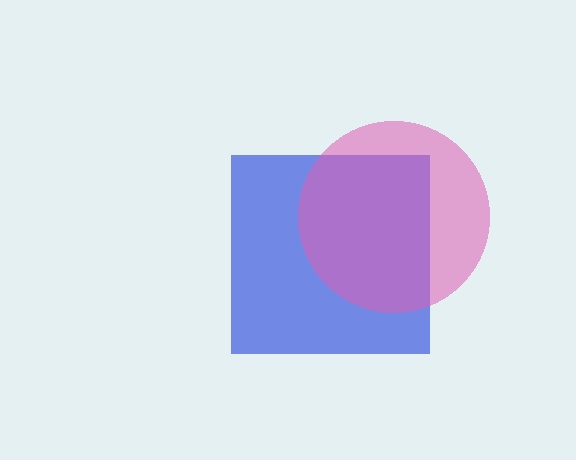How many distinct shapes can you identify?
There are 2 distinct shapes: a blue square, a pink circle.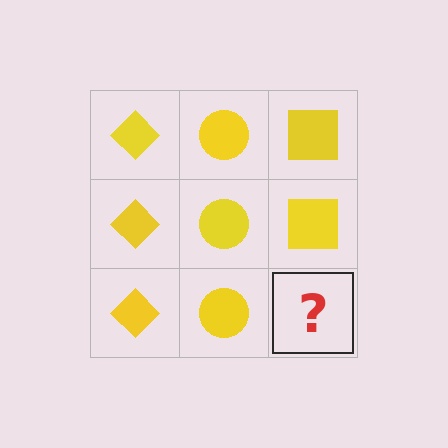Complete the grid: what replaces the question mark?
The question mark should be replaced with a yellow square.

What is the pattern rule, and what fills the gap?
The rule is that each column has a consistent shape. The gap should be filled with a yellow square.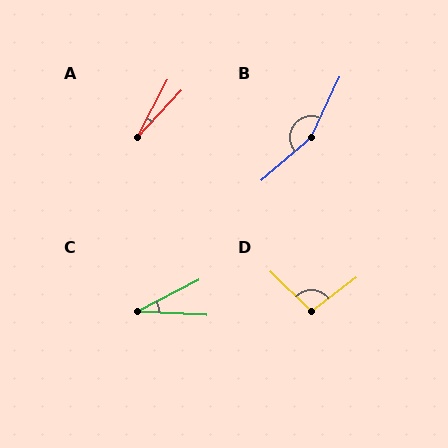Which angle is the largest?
B, at approximately 156 degrees.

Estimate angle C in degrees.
Approximately 30 degrees.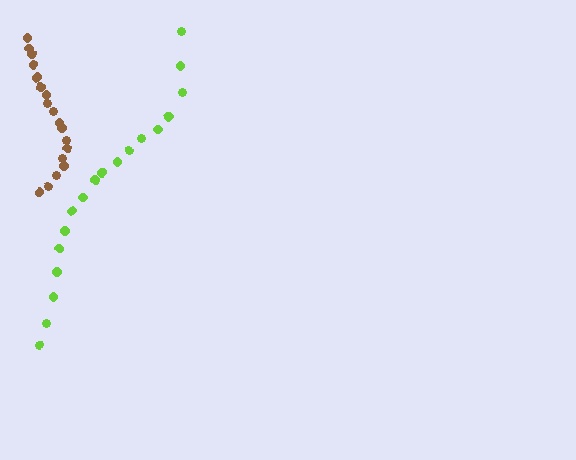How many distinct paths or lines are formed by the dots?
There are 2 distinct paths.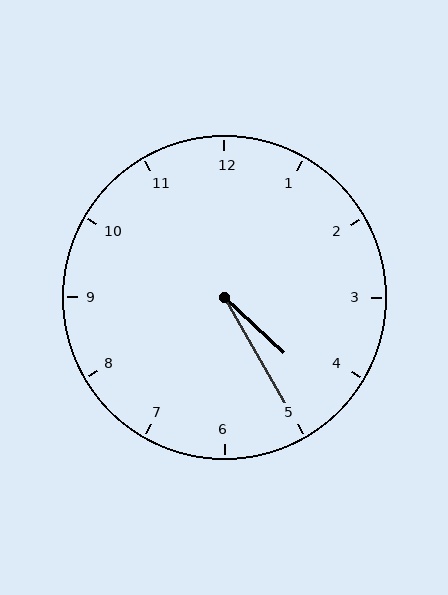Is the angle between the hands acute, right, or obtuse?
It is acute.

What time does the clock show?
4:25.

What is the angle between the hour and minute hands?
Approximately 18 degrees.